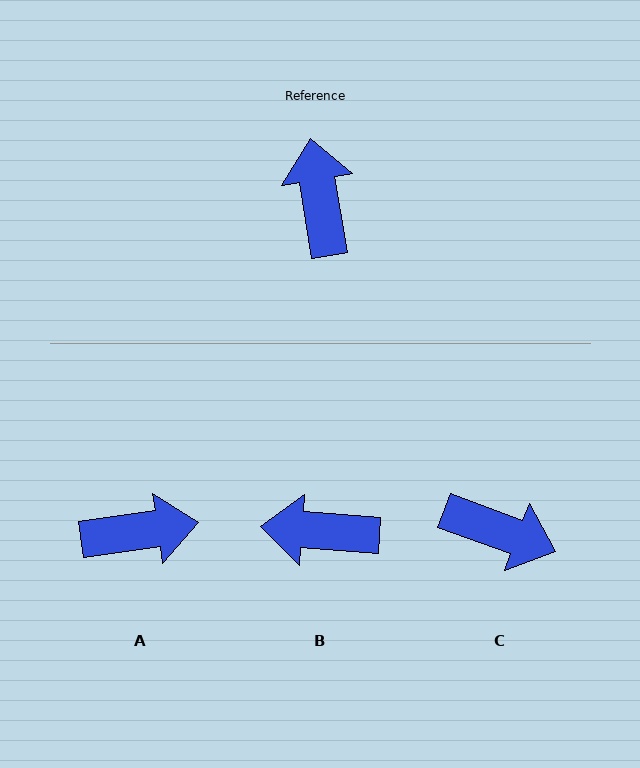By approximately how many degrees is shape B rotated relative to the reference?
Approximately 77 degrees counter-clockwise.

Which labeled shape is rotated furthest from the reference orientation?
C, about 119 degrees away.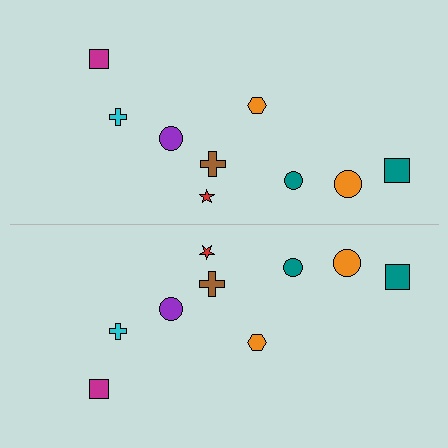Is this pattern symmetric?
Yes, this pattern has bilateral (reflection) symmetry.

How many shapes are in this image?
There are 18 shapes in this image.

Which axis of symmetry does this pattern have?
The pattern has a horizontal axis of symmetry running through the center of the image.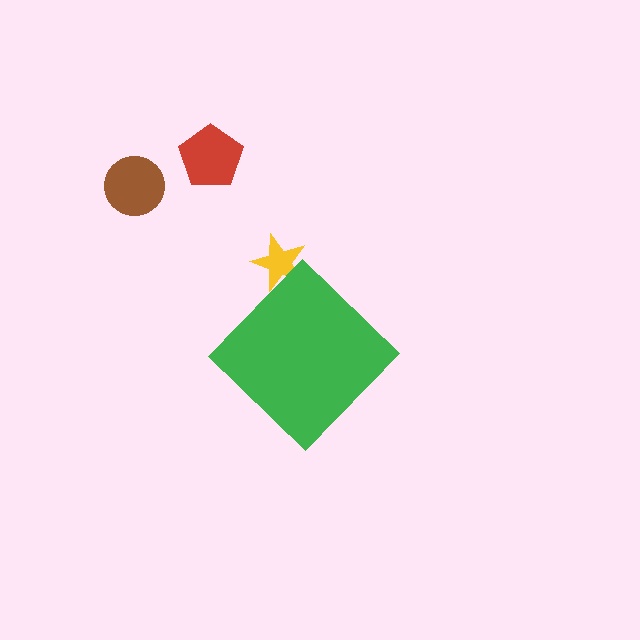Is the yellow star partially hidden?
Yes, the yellow star is partially hidden behind the green diamond.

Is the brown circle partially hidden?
No, the brown circle is fully visible.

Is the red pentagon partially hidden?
No, the red pentagon is fully visible.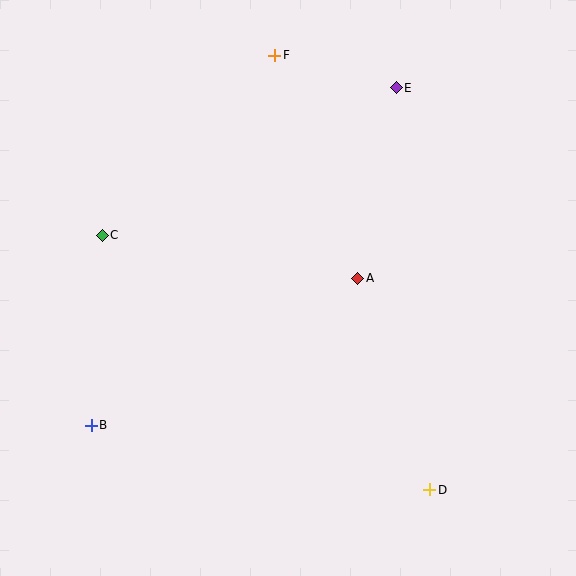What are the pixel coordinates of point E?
Point E is at (396, 88).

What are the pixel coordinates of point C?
Point C is at (102, 235).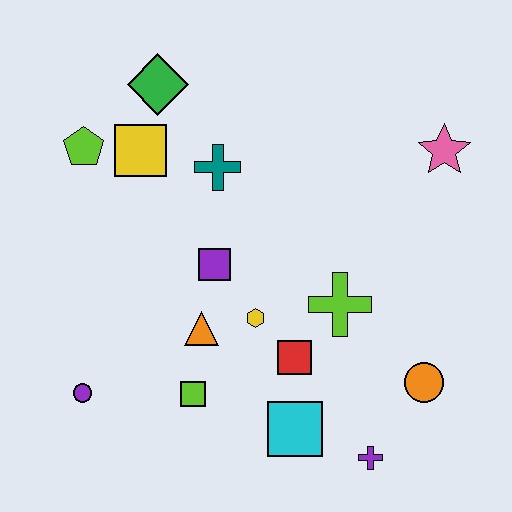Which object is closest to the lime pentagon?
The yellow square is closest to the lime pentagon.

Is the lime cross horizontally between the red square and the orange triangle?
No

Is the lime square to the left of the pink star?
Yes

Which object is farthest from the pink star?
The purple circle is farthest from the pink star.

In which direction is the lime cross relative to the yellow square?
The lime cross is to the right of the yellow square.